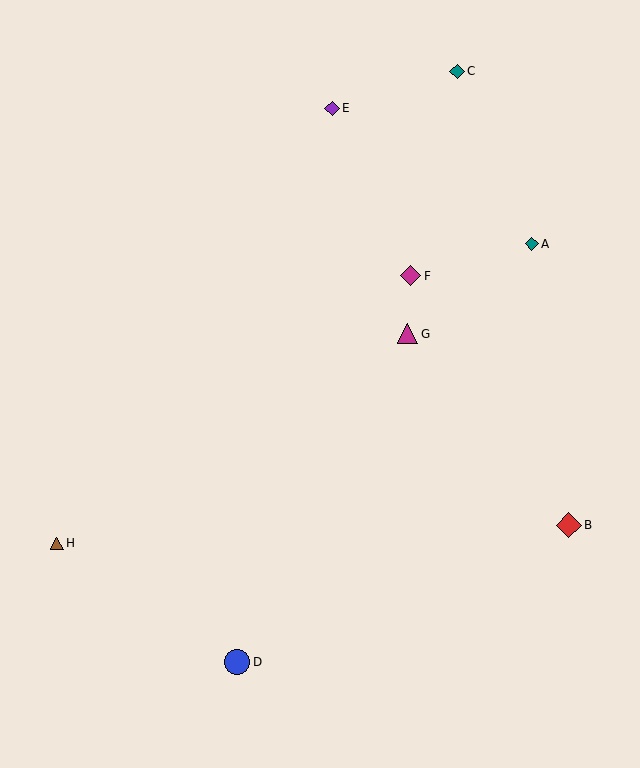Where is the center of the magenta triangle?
The center of the magenta triangle is at (408, 334).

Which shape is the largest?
The blue circle (labeled D) is the largest.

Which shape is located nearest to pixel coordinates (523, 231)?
The teal diamond (labeled A) at (532, 244) is nearest to that location.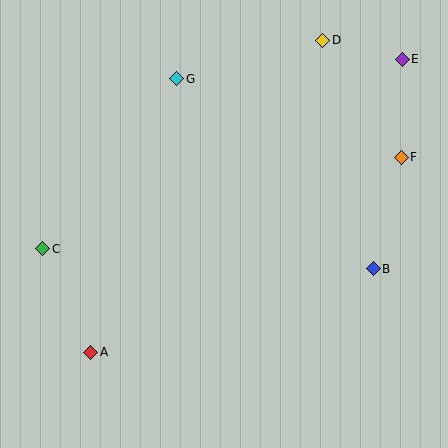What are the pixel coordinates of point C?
Point C is at (43, 249).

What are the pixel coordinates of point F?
Point F is at (401, 157).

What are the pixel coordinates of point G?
Point G is at (177, 79).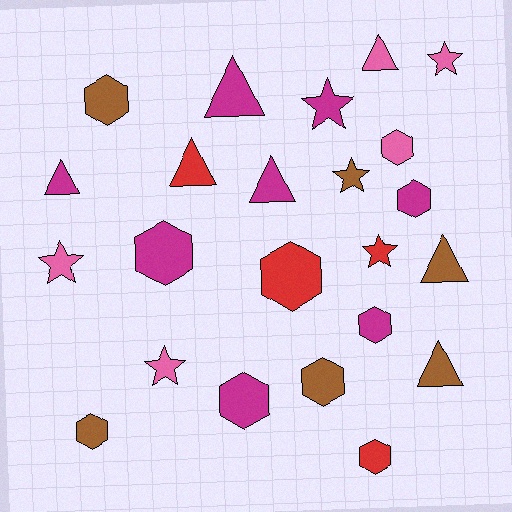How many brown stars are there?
There is 1 brown star.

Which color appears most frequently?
Magenta, with 8 objects.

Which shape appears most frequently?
Hexagon, with 10 objects.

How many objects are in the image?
There are 23 objects.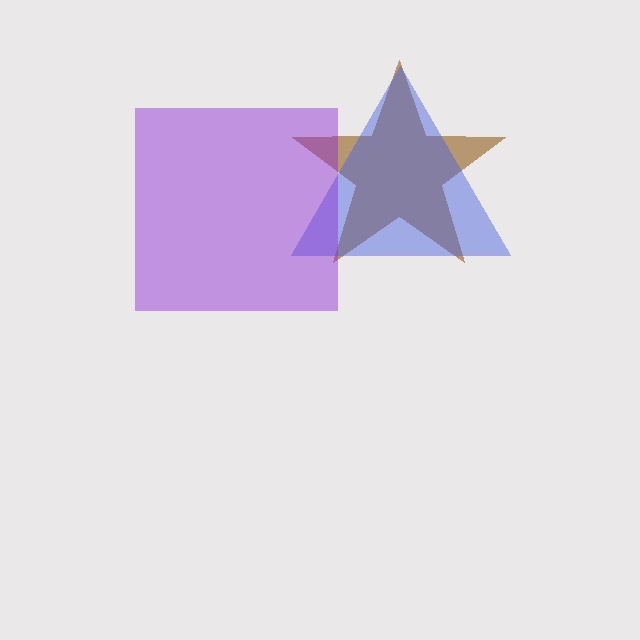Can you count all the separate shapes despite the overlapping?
Yes, there are 3 separate shapes.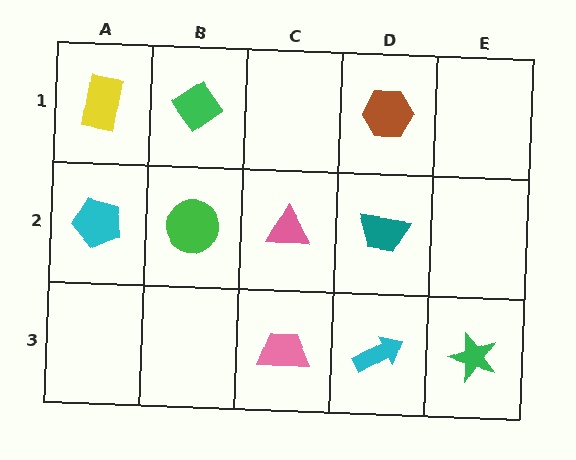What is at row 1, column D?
A brown hexagon.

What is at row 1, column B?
A green diamond.